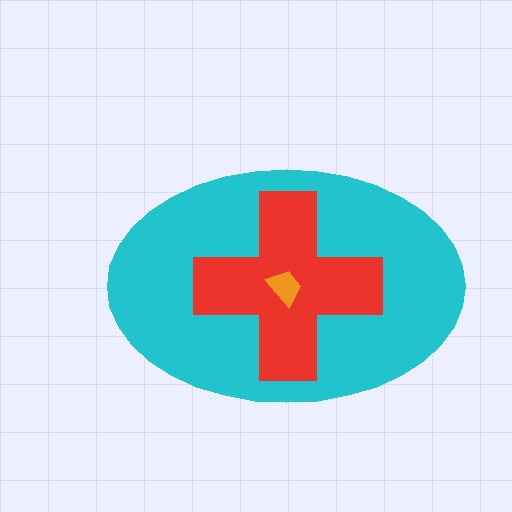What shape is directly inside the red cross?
The orange trapezoid.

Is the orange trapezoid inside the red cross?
Yes.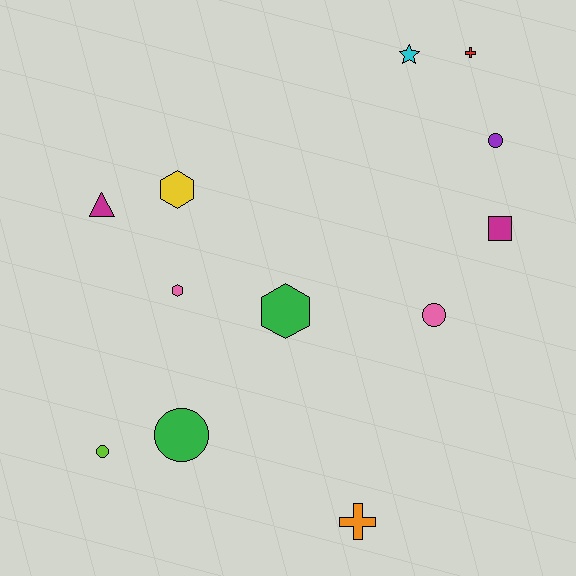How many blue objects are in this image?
There are no blue objects.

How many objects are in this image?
There are 12 objects.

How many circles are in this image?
There are 4 circles.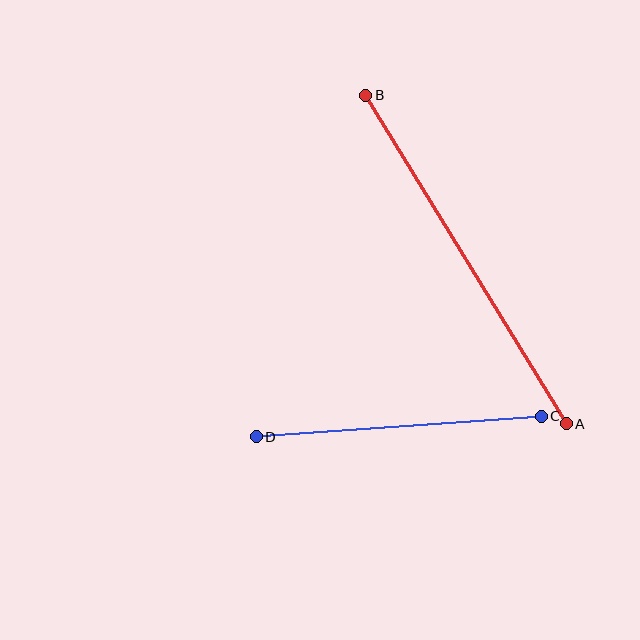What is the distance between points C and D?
The distance is approximately 285 pixels.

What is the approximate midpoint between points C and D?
The midpoint is at approximately (399, 427) pixels.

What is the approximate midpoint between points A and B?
The midpoint is at approximately (466, 259) pixels.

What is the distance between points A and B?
The distance is approximately 385 pixels.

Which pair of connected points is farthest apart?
Points A and B are farthest apart.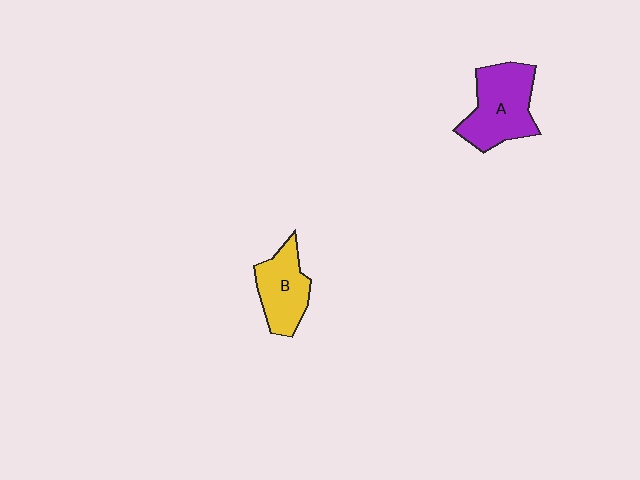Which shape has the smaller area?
Shape B (yellow).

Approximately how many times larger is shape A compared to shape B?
Approximately 1.3 times.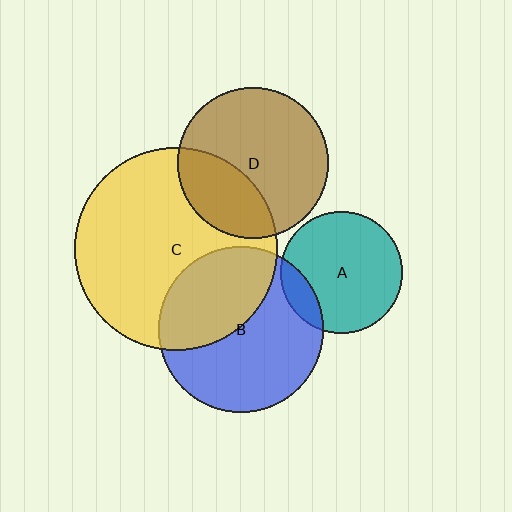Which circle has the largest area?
Circle C (yellow).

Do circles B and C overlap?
Yes.